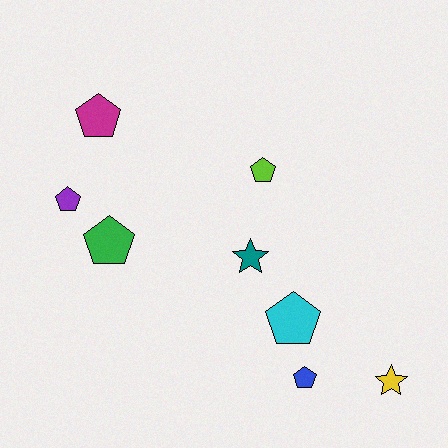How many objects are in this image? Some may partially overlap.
There are 8 objects.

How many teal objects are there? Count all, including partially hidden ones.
There is 1 teal object.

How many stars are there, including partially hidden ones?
There are 2 stars.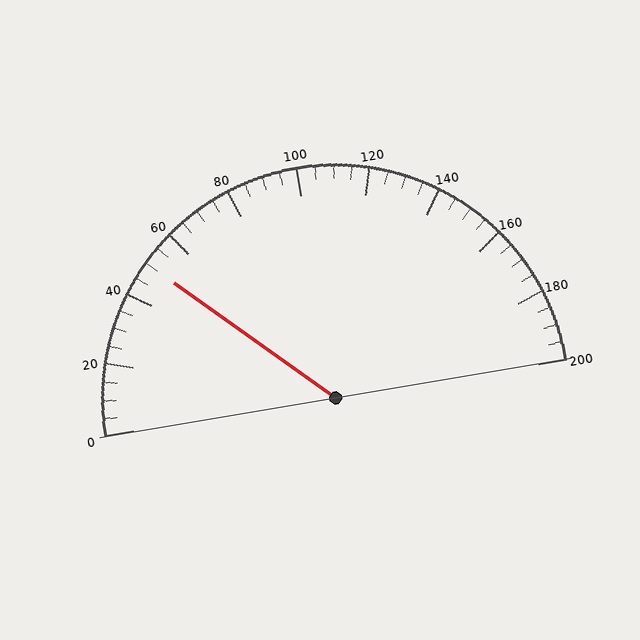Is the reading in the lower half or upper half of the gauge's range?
The reading is in the lower half of the range (0 to 200).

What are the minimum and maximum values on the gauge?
The gauge ranges from 0 to 200.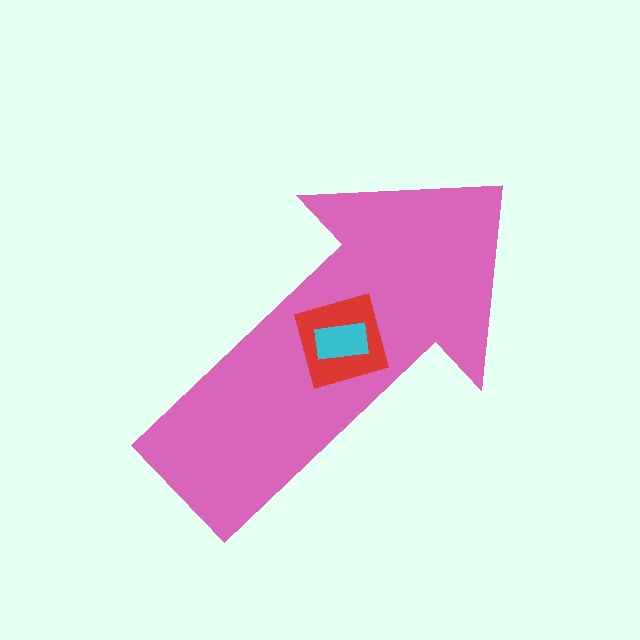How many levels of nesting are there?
3.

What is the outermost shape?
The pink arrow.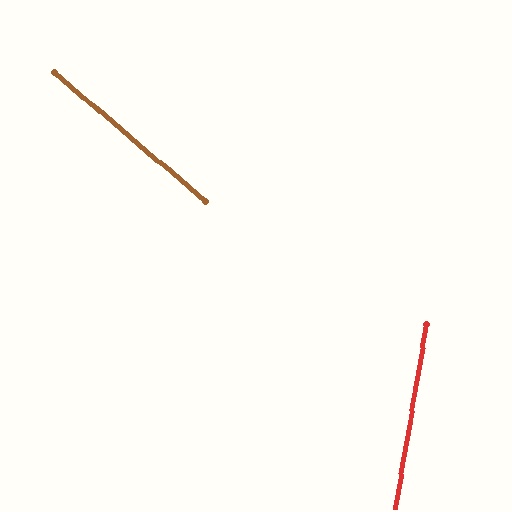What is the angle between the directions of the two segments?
Approximately 59 degrees.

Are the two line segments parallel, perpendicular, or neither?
Neither parallel nor perpendicular — they differ by about 59°.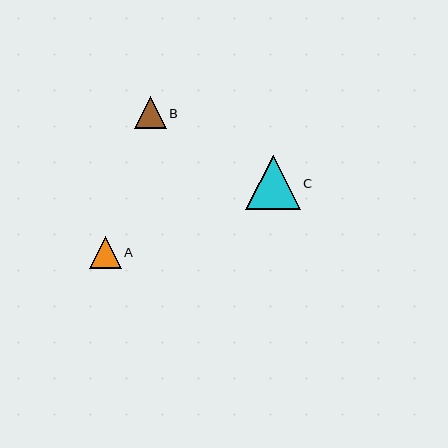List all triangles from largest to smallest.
From largest to smallest: C, A, B.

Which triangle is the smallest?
Triangle B is the smallest with a size of approximately 32 pixels.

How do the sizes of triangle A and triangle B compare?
Triangle A and triangle B are approximately the same size.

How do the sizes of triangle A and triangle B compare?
Triangle A and triangle B are approximately the same size.